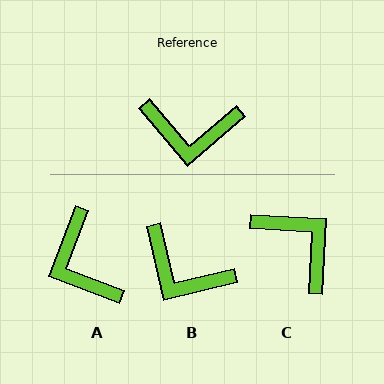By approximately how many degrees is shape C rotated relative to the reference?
Approximately 136 degrees counter-clockwise.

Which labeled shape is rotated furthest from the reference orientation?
C, about 136 degrees away.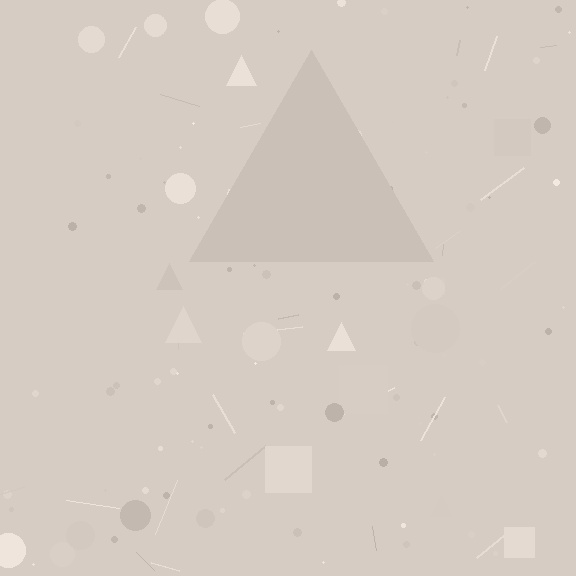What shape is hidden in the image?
A triangle is hidden in the image.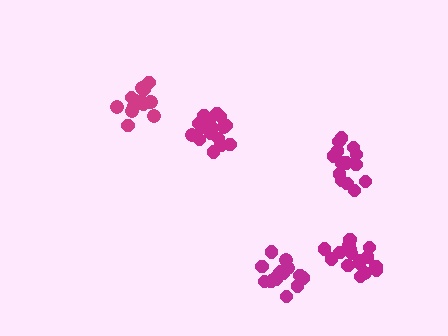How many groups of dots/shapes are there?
There are 5 groups.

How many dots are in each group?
Group 1: 15 dots, Group 2: 18 dots, Group 3: 15 dots, Group 4: 17 dots, Group 5: 16 dots (81 total).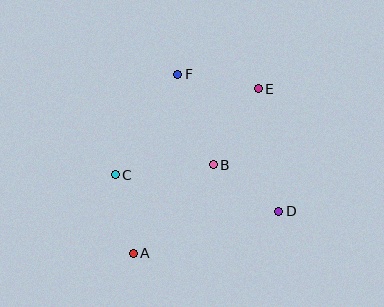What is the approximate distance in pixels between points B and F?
The distance between B and F is approximately 97 pixels.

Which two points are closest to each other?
Points B and D are closest to each other.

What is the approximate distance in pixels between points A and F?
The distance between A and F is approximately 184 pixels.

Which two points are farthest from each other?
Points A and E are farthest from each other.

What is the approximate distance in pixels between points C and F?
The distance between C and F is approximately 118 pixels.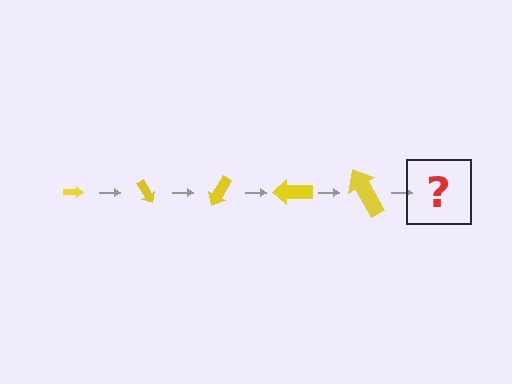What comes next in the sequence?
The next element should be an arrow, larger than the previous one and rotated 300 degrees from the start.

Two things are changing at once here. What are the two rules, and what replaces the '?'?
The two rules are that the arrow grows larger each step and it rotates 60 degrees each step. The '?' should be an arrow, larger than the previous one and rotated 300 degrees from the start.